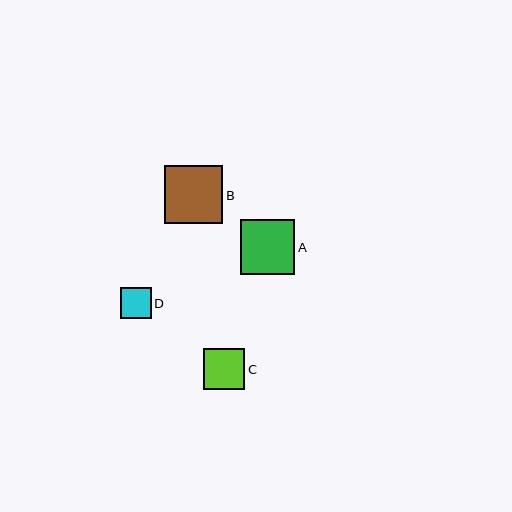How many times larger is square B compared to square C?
Square B is approximately 1.4 times the size of square C.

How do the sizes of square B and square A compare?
Square B and square A are approximately the same size.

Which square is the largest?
Square B is the largest with a size of approximately 58 pixels.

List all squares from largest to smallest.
From largest to smallest: B, A, C, D.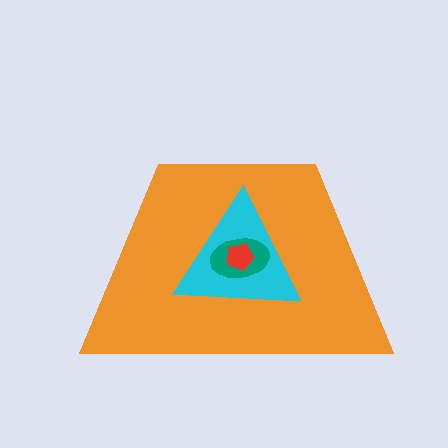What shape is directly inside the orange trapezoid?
The cyan triangle.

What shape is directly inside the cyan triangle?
The teal ellipse.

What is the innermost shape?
The red pentagon.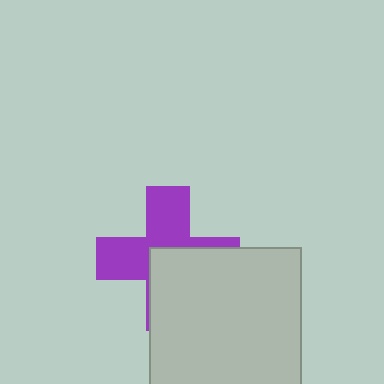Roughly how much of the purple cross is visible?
About half of it is visible (roughly 53%).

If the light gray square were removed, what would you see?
You would see the complete purple cross.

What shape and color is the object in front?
The object in front is a light gray square.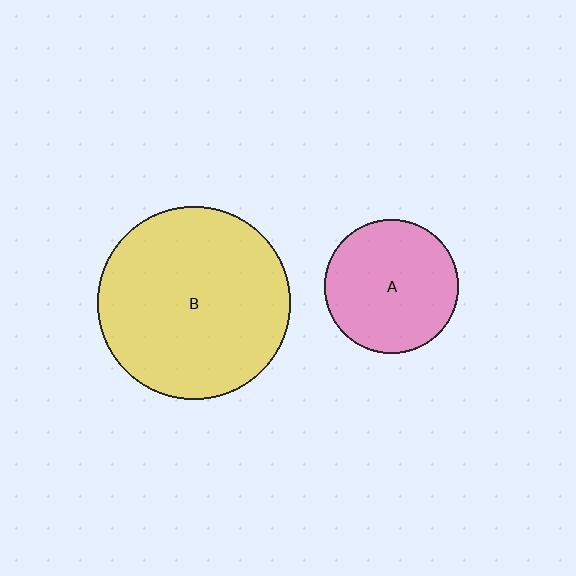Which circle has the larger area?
Circle B (yellow).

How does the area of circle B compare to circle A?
Approximately 2.1 times.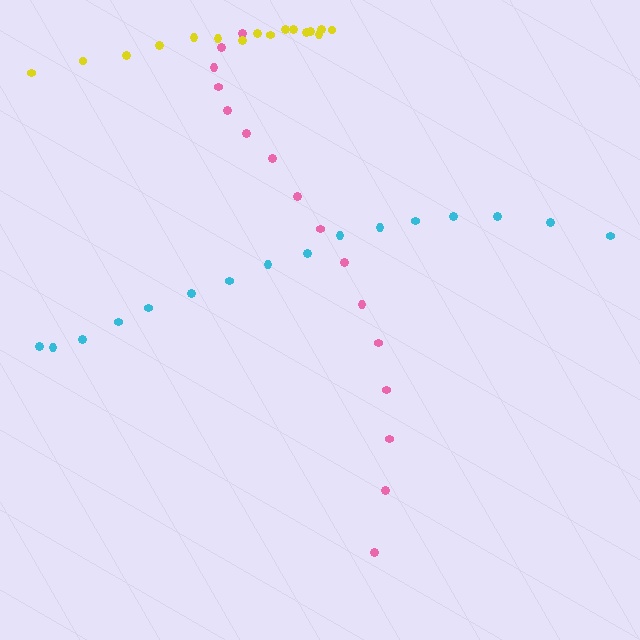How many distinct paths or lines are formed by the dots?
There are 3 distinct paths.